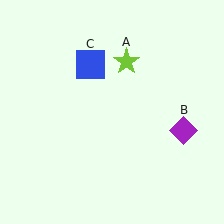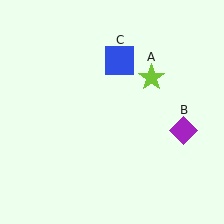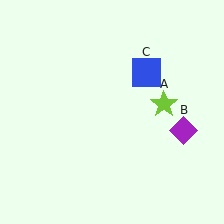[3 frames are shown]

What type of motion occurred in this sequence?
The lime star (object A), blue square (object C) rotated clockwise around the center of the scene.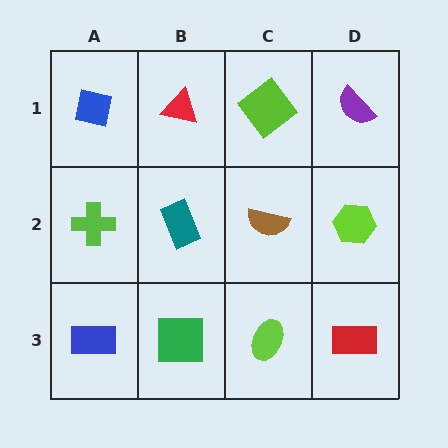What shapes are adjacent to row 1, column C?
A brown semicircle (row 2, column C), a red triangle (row 1, column B), a purple semicircle (row 1, column D).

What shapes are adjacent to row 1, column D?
A lime hexagon (row 2, column D), a lime diamond (row 1, column C).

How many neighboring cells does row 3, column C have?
3.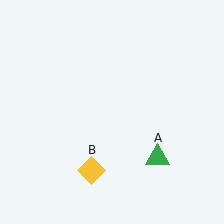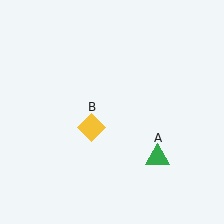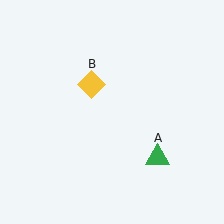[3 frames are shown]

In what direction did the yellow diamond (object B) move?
The yellow diamond (object B) moved up.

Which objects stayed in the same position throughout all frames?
Green triangle (object A) remained stationary.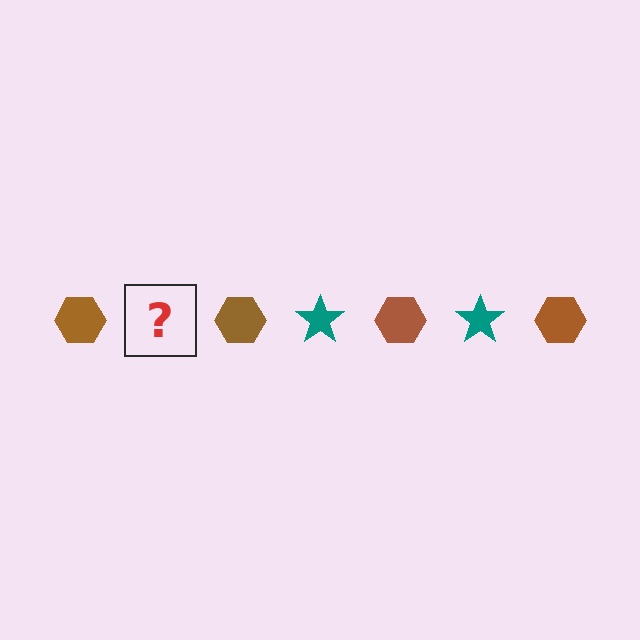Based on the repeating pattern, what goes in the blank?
The blank should be a teal star.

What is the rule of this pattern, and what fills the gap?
The rule is that the pattern alternates between brown hexagon and teal star. The gap should be filled with a teal star.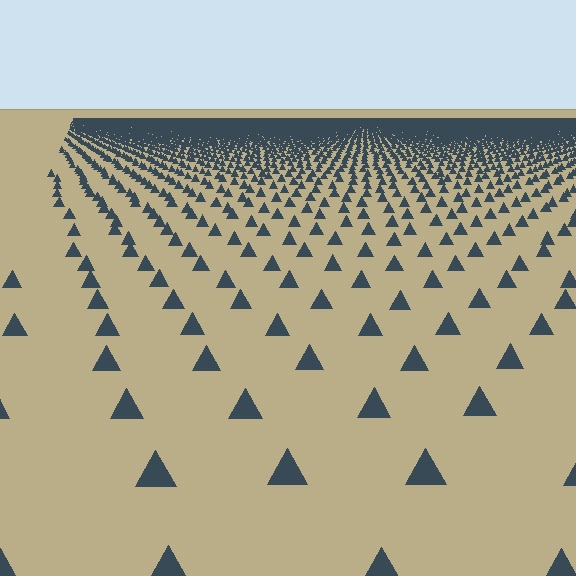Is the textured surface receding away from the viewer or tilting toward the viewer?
The surface is receding away from the viewer. Texture elements get smaller and denser toward the top.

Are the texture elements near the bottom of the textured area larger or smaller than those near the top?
Larger. Near the bottom, elements are closer to the viewer and appear at a bigger on-screen size.